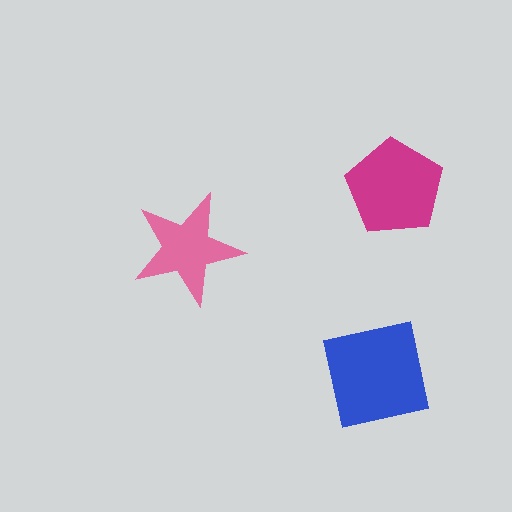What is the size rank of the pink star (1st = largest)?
3rd.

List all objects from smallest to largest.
The pink star, the magenta pentagon, the blue square.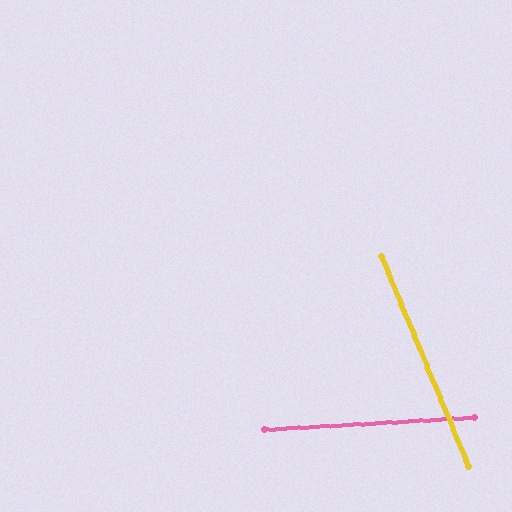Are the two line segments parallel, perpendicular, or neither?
Neither parallel nor perpendicular — they differ by about 71°.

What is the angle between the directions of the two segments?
Approximately 71 degrees.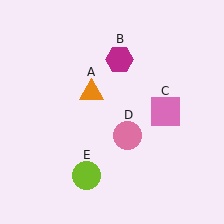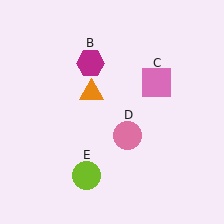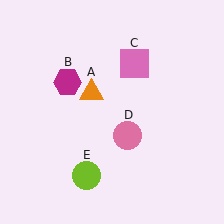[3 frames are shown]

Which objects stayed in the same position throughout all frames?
Orange triangle (object A) and pink circle (object D) and lime circle (object E) remained stationary.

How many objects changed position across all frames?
2 objects changed position: magenta hexagon (object B), pink square (object C).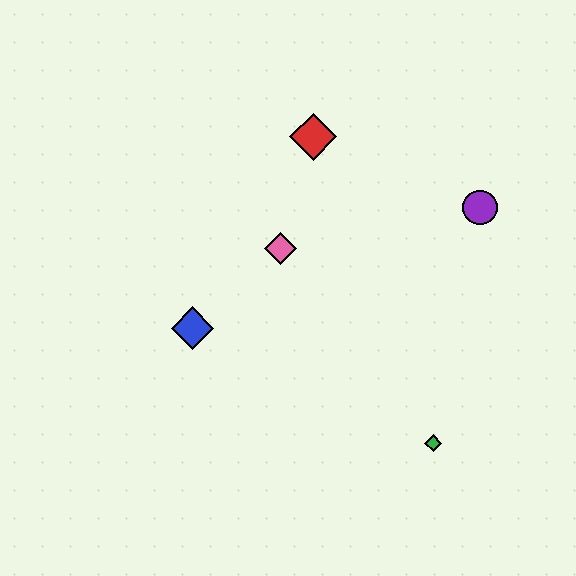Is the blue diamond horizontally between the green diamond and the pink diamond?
No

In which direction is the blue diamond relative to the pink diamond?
The blue diamond is to the left of the pink diamond.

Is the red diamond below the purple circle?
No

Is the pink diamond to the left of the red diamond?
Yes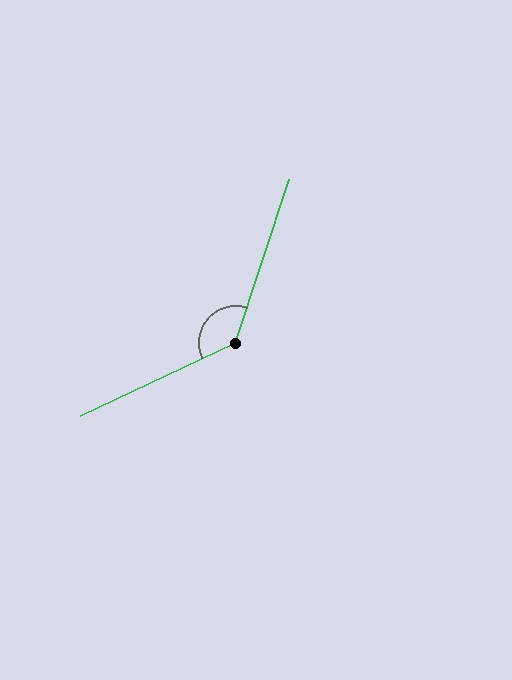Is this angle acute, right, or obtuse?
It is obtuse.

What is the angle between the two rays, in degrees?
Approximately 134 degrees.